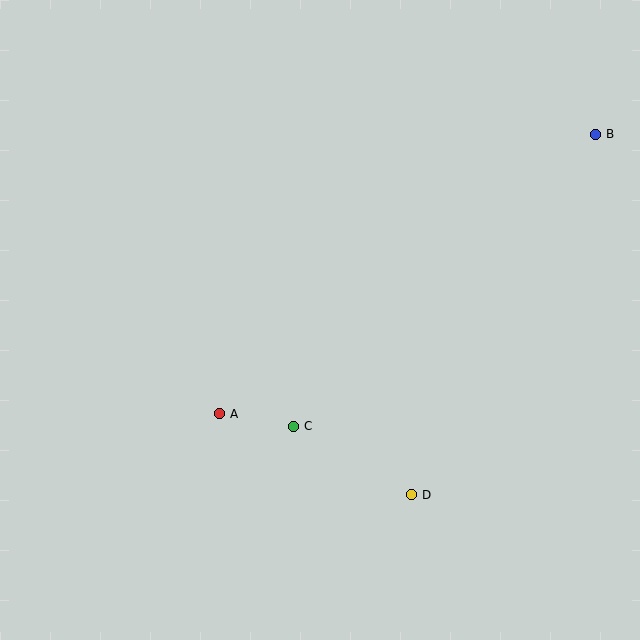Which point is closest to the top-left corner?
Point A is closest to the top-left corner.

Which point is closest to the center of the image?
Point C at (293, 426) is closest to the center.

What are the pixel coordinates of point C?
Point C is at (293, 426).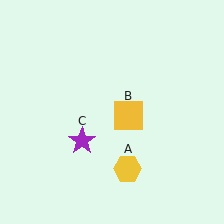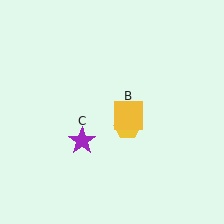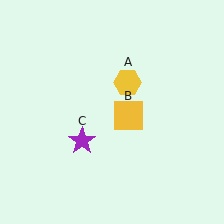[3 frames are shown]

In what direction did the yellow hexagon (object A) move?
The yellow hexagon (object A) moved up.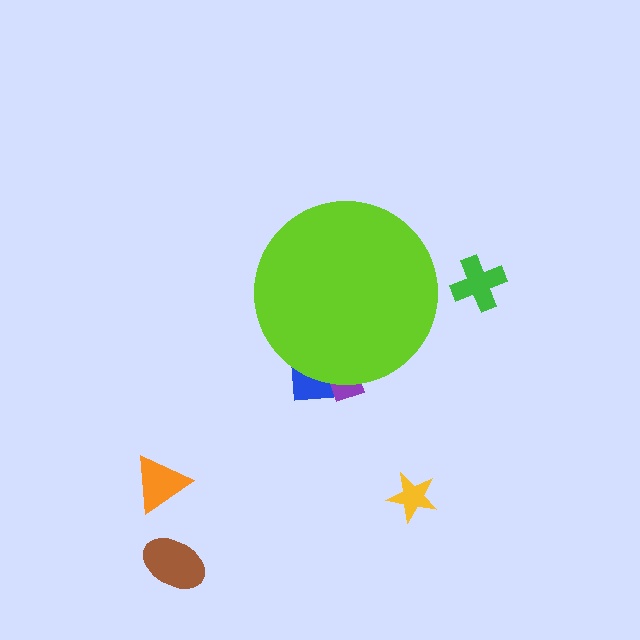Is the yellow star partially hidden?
No, the yellow star is fully visible.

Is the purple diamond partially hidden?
Yes, the purple diamond is partially hidden behind the lime circle.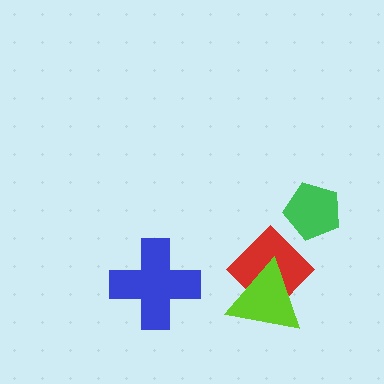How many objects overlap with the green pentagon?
0 objects overlap with the green pentagon.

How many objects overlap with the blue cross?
0 objects overlap with the blue cross.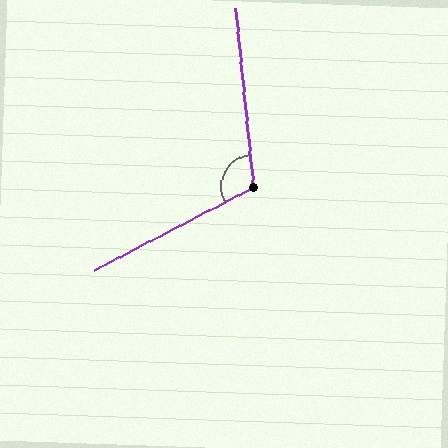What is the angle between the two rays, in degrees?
Approximately 112 degrees.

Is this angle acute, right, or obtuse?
It is obtuse.